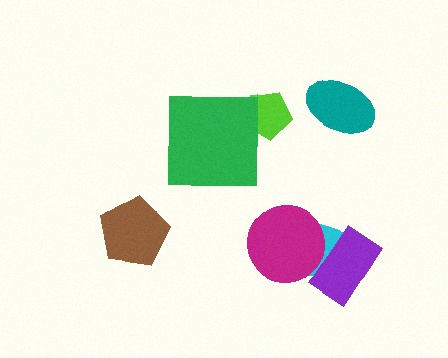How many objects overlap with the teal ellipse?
0 objects overlap with the teal ellipse.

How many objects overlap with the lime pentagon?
1 object overlaps with the lime pentagon.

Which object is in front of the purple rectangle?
The magenta circle is in front of the purple rectangle.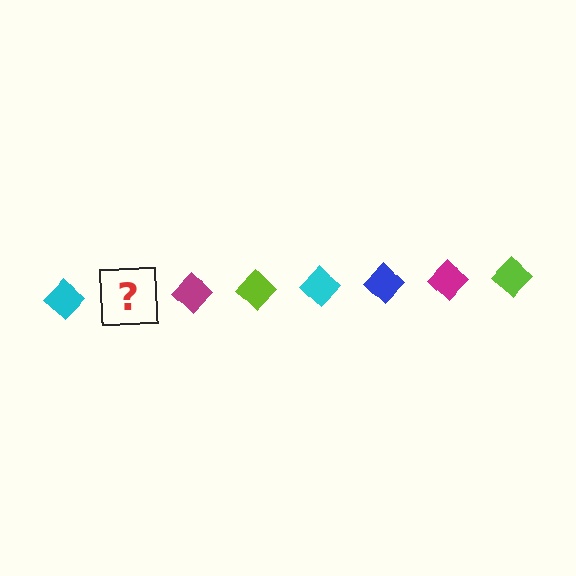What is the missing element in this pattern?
The missing element is a blue diamond.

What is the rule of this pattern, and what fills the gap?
The rule is that the pattern cycles through cyan, blue, magenta, lime diamonds. The gap should be filled with a blue diamond.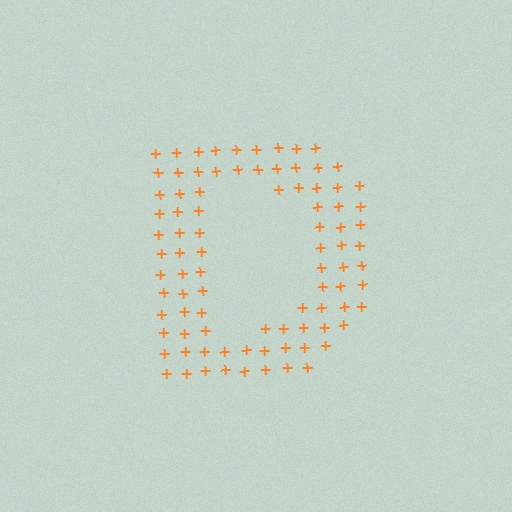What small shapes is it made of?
It is made of small plus signs.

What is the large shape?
The large shape is the letter D.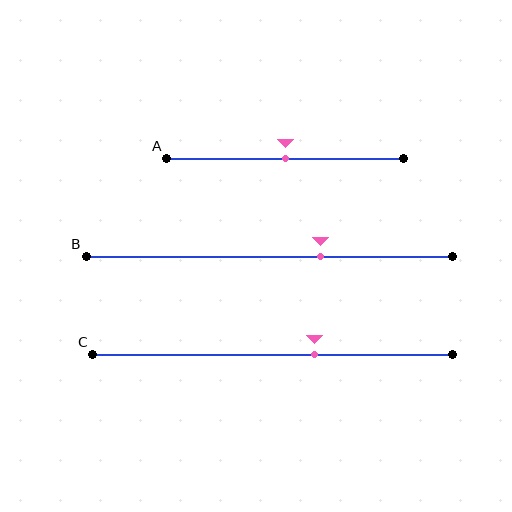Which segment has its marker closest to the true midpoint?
Segment A has its marker closest to the true midpoint.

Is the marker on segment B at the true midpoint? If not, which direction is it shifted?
No, the marker on segment B is shifted to the right by about 14% of the segment length.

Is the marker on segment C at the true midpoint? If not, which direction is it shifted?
No, the marker on segment C is shifted to the right by about 12% of the segment length.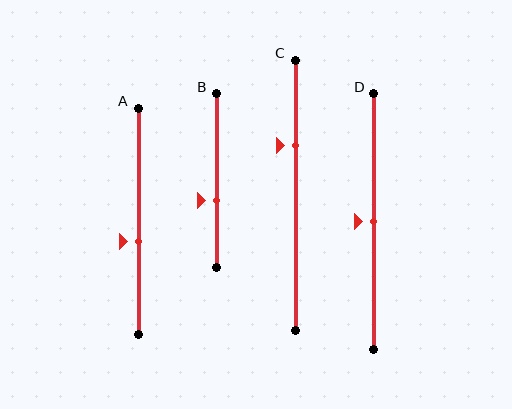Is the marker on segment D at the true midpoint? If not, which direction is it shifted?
Yes, the marker on segment D is at the true midpoint.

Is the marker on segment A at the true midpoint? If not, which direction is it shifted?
No, the marker on segment A is shifted downward by about 9% of the segment length.